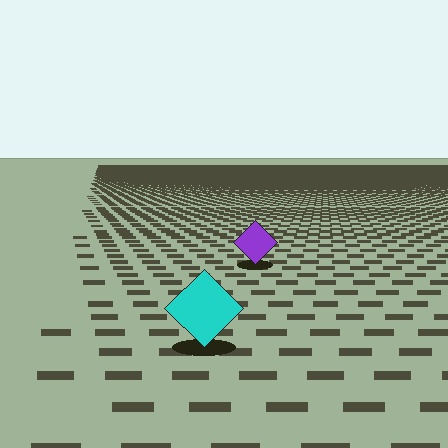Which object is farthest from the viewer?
The purple diamond is farthest from the viewer. It appears smaller and the ground texture around it is denser.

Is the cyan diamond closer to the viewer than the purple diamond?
Yes. The cyan diamond is closer — you can tell from the texture gradient: the ground texture is coarser near it.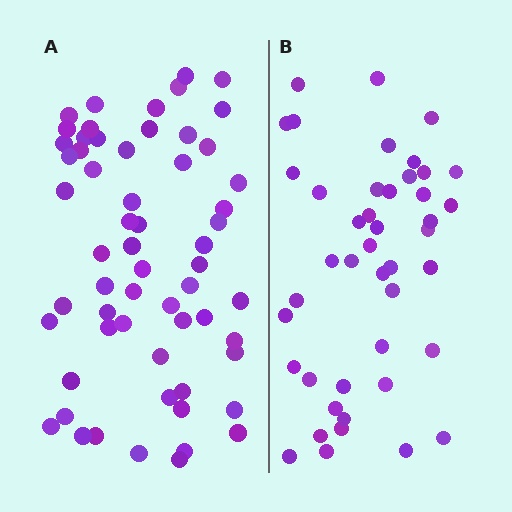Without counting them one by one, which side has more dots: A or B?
Region A (the left region) has more dots.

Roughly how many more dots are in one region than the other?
Region A has approximately 15 more dots than region B.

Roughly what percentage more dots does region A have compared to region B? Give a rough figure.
About 35% more.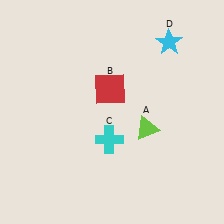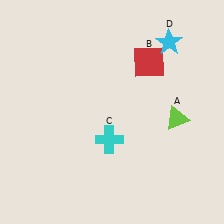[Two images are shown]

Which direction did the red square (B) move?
The red square (B) moved right.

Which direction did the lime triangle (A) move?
The lime triangle (A) moved right.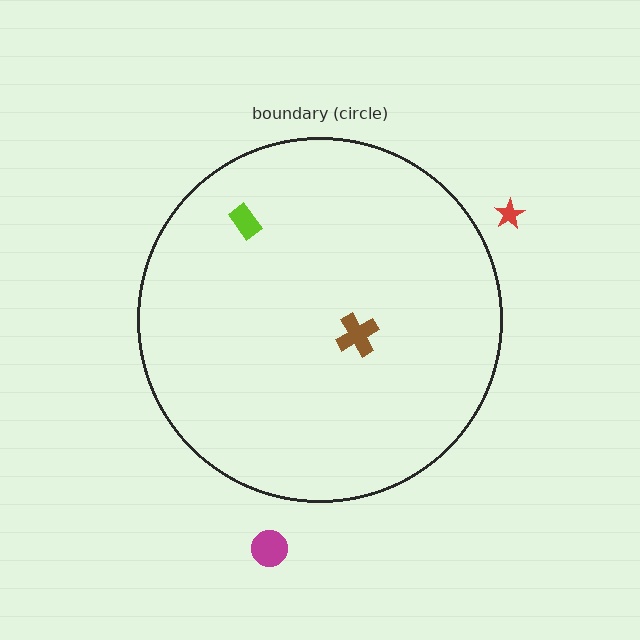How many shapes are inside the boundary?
2 inside, 2 outside.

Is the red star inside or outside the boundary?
Outside.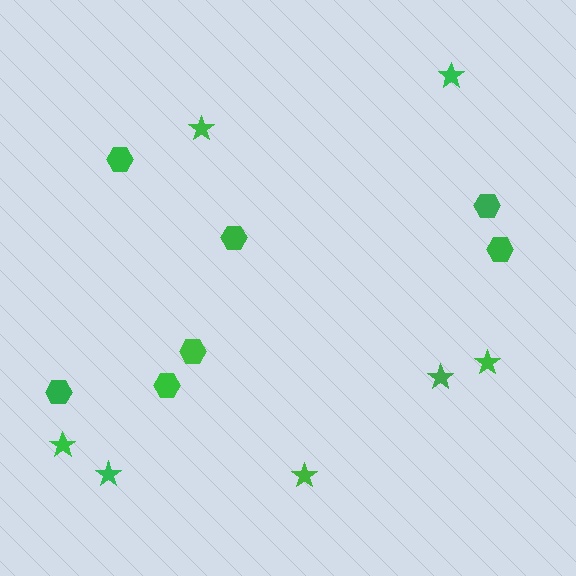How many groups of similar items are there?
There are 2 groups: one group of hexagons (7) and one group of stars (7).